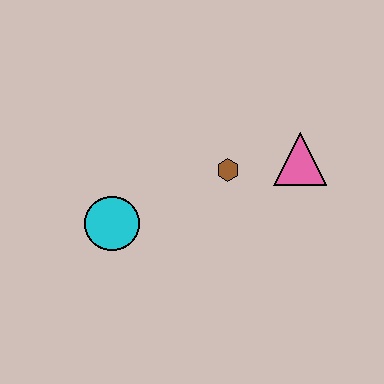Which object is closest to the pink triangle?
The brown hexagon is closest to the pink triangle.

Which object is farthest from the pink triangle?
The cyan circle is farthest from the pink triangle.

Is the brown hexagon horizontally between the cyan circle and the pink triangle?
Yes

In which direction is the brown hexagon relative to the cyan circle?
The brown hexagon is to the right of the cyan circle.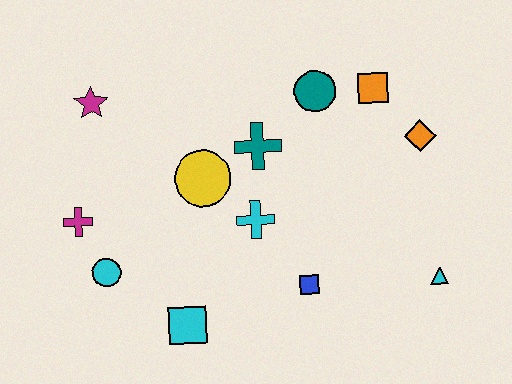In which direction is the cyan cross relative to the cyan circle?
The cyan cross is to the right of the cyan circle.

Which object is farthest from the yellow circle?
The cyan triangle is farthest from the yellow circle.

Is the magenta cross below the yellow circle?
Yes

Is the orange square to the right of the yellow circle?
Yes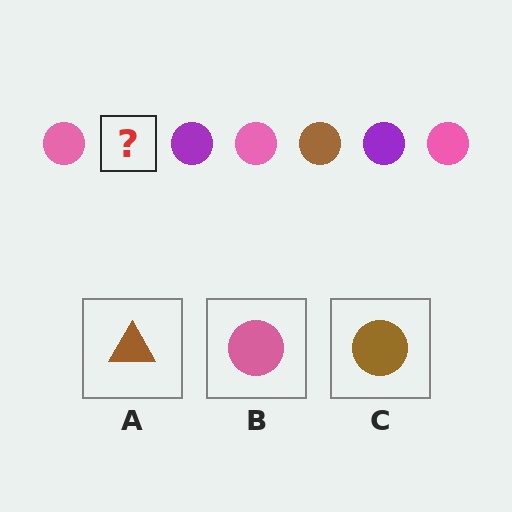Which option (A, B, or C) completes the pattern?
C.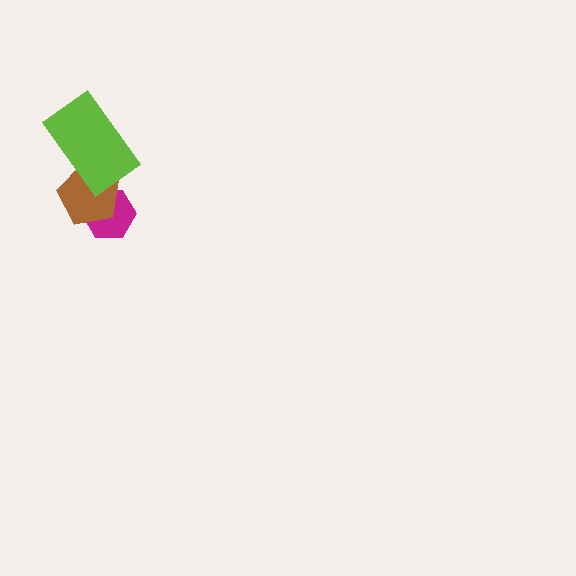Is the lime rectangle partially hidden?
No, no other shape covers it.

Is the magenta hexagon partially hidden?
Yes, it is partially covered by another shape.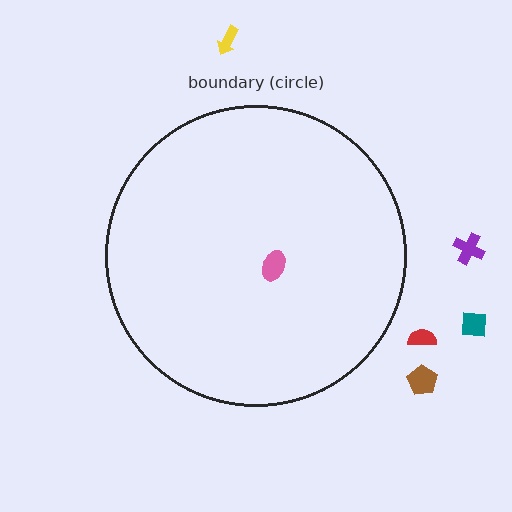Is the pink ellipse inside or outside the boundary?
Inside.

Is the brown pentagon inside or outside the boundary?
Outside.